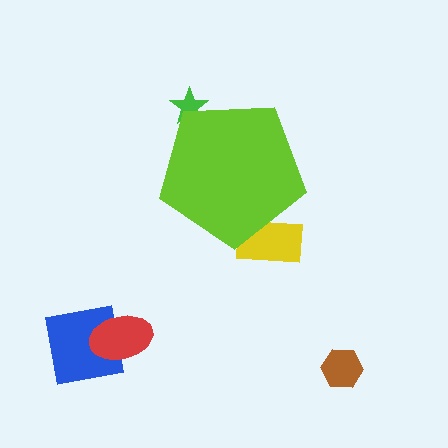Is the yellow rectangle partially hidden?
Yes, the yellow rectangle is partially hidden behind the lime pentagon.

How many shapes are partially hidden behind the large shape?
2 shapes are partially hidden.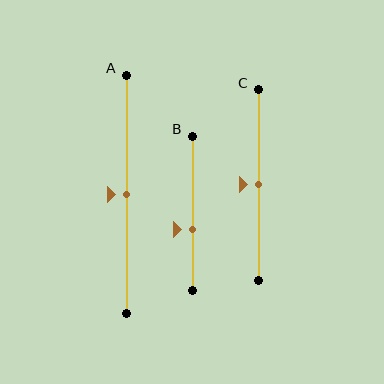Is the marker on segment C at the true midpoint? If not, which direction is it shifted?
Yes, the marker on segment C is at the true midpoint.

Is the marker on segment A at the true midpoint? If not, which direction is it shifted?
Yes, the marker on segment A is at the true midpoint.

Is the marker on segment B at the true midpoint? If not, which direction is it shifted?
No, the marker on segment B is shifted downward by about 10% of the segment length.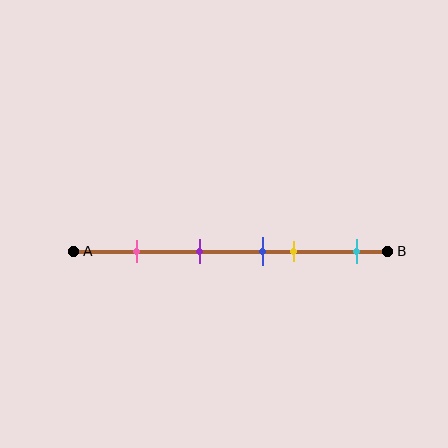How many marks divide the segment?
There are 5 marks dividing the segment.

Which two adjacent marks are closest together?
The blue and yellow marks are the closest adjacent pair.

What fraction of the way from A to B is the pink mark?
The pink mark is approximately 20% (0.2) of the way from A to B.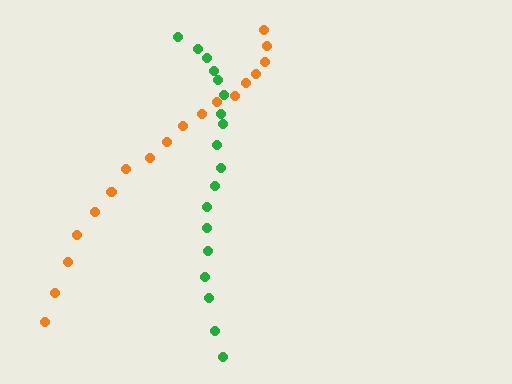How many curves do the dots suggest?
There are 2 distinct paths.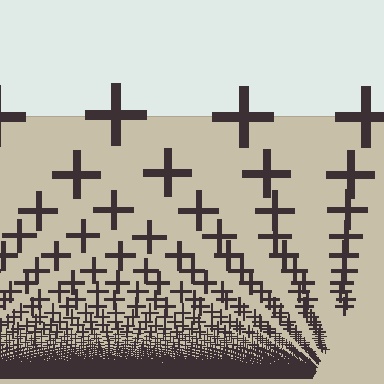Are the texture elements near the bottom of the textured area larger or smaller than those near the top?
Smaller. The gradient is inverted — elements near the bottom are smaller and denser.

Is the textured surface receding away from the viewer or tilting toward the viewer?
The surface appears to tilt toward the viewer. Texture elements get larger and sparser toward the top.